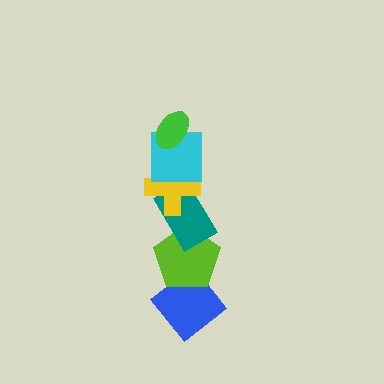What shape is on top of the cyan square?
The green ellipse is on top of the cyan square.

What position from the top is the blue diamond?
The blue diamond is 6th from the top.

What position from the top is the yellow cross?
The yellow cross is 3rd from the top.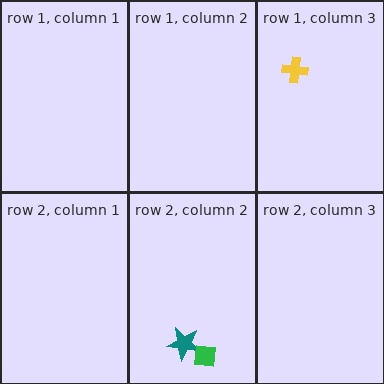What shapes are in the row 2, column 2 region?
The teal star, the green square.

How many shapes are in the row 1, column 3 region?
1.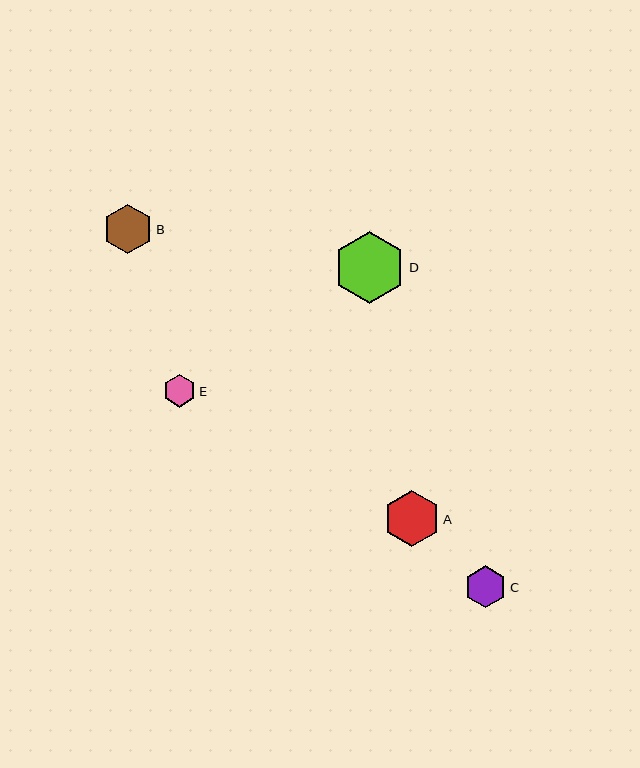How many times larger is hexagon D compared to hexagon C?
Hexagon D is approximately 1.7 times the size of hexagon C.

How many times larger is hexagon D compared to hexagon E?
Hexagon D is approximately 2.2 times the size of hexagon E.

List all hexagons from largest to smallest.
From largest to smallest: D, A, B, C, E.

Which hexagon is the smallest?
Hexagon E is the smallest with a size of approximately 33 pixels.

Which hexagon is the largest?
Hexagon D is the largest with a size of approximately 72 pixels.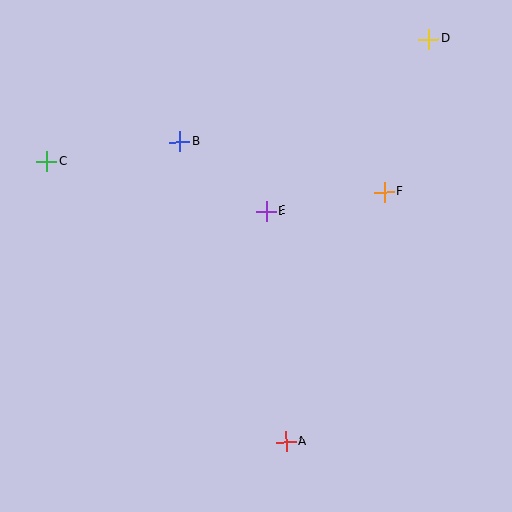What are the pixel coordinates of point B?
Point B is at (179, 142).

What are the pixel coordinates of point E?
Point E is at (266, 211).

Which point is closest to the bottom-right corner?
Point A is closest to the bottom-right corner.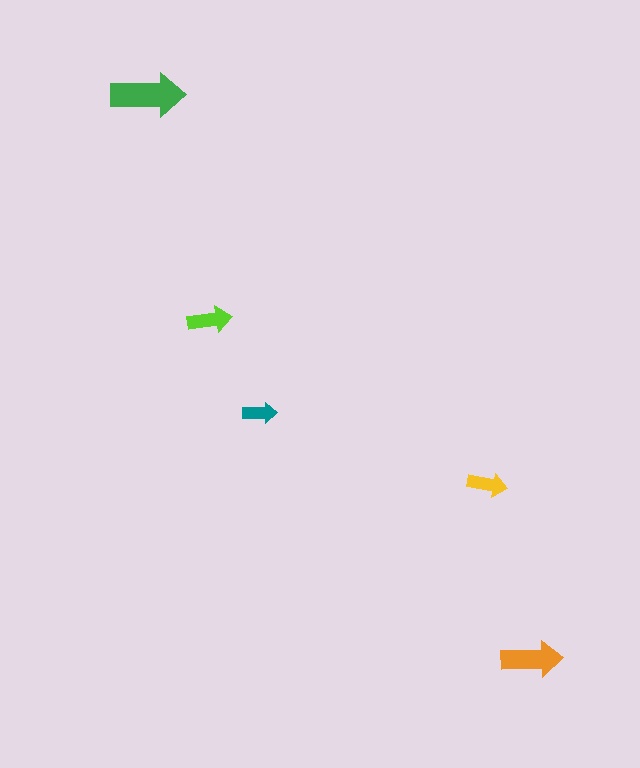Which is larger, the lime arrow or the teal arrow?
The lime one.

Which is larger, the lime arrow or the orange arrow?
The orange one.